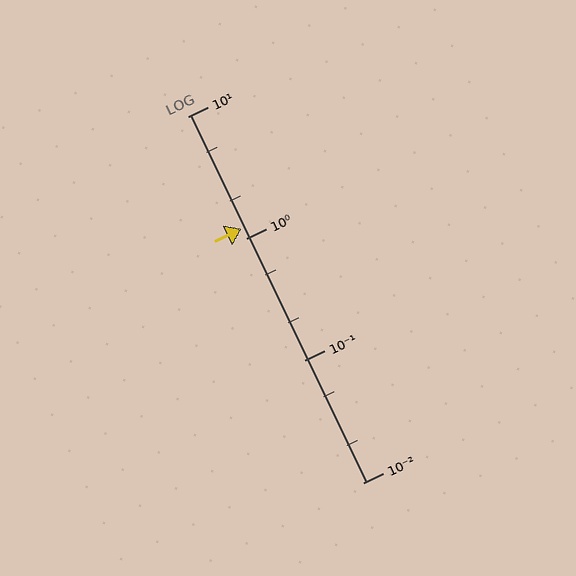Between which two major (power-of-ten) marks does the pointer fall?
The pointer is between 1 and 10.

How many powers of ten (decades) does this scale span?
The scale spans 3 decades, from 0.01 to 10.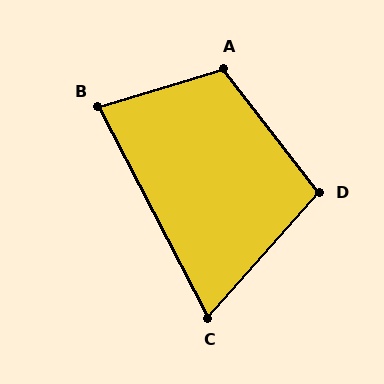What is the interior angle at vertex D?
Approximately 101 degrees (obtuse).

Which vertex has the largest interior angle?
A, at approximately 111 degrees.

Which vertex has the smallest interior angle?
C, at approximately 69 degrees.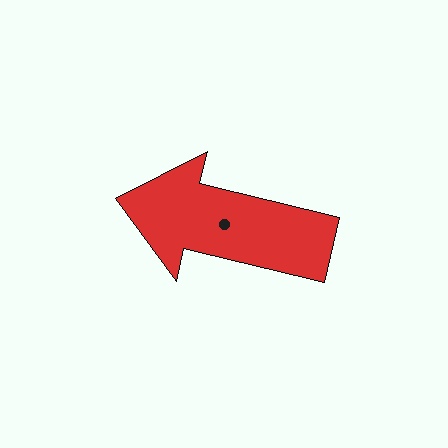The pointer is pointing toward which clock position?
Roughly 9 o'clock.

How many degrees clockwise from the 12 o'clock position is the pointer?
Approximately 283 degrees.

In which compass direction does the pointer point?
West.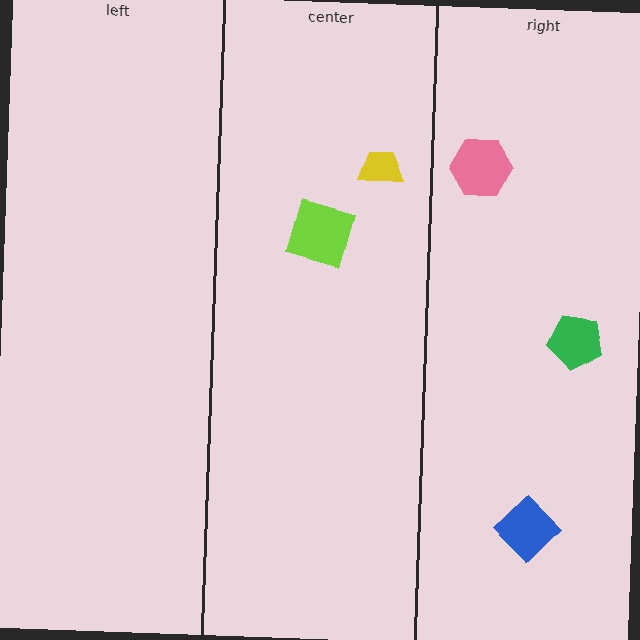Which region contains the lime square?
The center region.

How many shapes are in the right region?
3.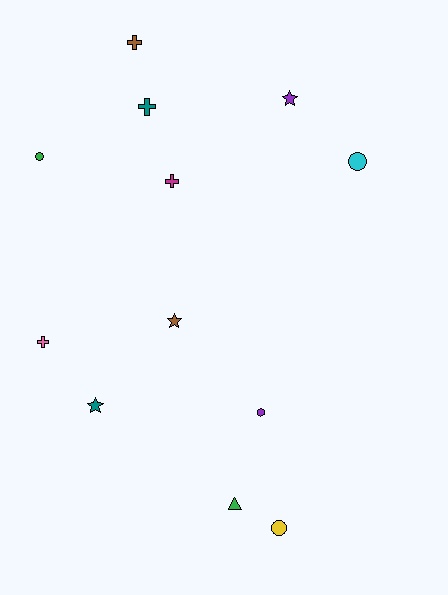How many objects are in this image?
There are 12 objects.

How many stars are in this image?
There are 3 stars.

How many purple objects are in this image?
There are 2 purple objects.